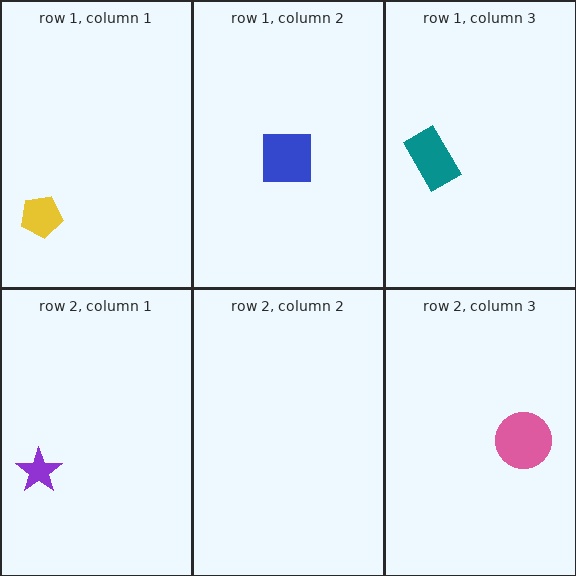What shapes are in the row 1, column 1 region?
The yellow pentagon.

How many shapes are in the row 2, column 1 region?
1.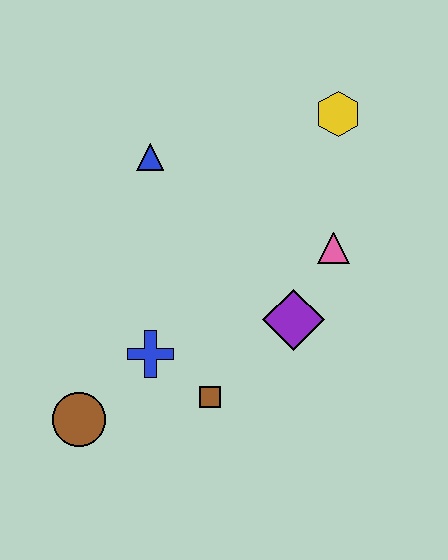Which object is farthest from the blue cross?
The yellow hexagon is farthest from the blue cross.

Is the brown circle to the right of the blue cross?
No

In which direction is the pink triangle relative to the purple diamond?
The pink triangle is above the purple diamond.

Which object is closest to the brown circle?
The blue cross is closest to the brown circle.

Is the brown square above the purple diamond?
No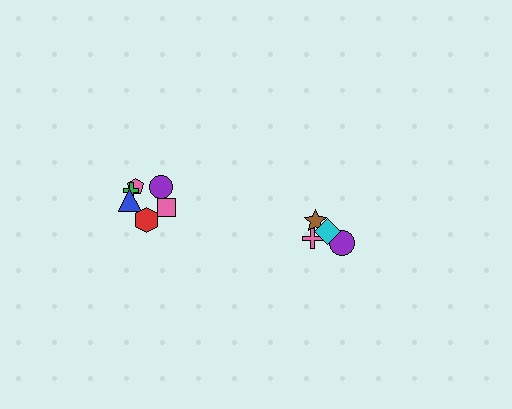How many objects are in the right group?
There are 4 objects.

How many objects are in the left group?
There are 6 objects.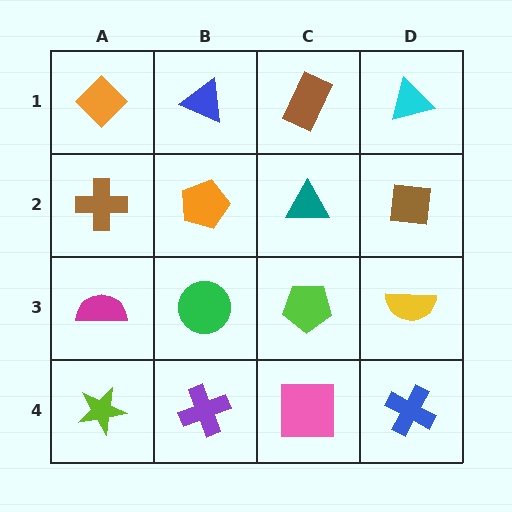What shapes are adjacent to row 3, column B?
An orange pentagon (row 2, column B), a purple cross (row 4, column B), a magenta semicircle (row 3, column A), a lime pentagon (row 3, column C).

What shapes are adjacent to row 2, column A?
An orange diamond (row 1, column A), a magenta semicircle (row 3, column A), an orange pentagon (row 2, column B).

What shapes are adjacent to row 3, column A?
A brown cross (row 2, column A), a lime star (row 4, column A), a green circle (row 3, column B).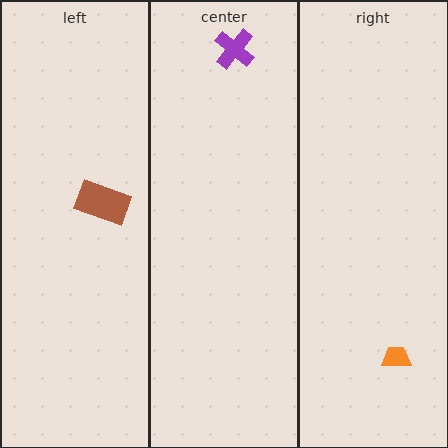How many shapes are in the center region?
1.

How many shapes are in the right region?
1.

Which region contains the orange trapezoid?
The right region.